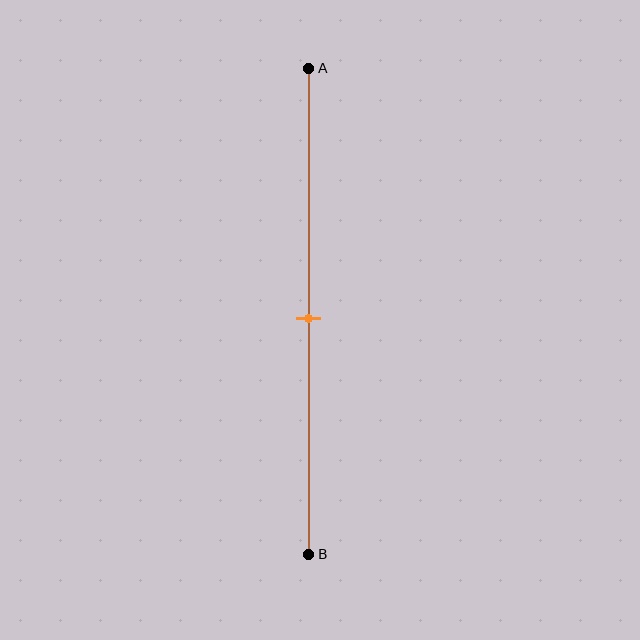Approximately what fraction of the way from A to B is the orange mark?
The orange mark is approximately 50% of the way from A to B.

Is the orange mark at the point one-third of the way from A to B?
No, the mark is at about 50% from A, not at the 33% one-third point.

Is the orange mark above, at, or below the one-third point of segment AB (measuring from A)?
The orange mark is below the one-third point of segment AB.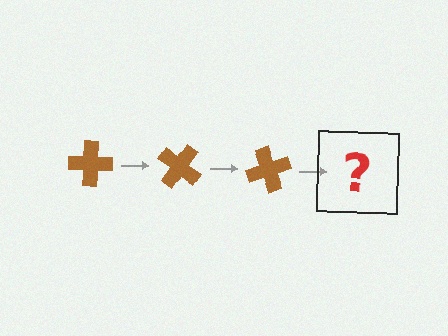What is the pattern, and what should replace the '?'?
The pattern is that the cross rotates 35 degrees each step. The '?' should be a brown cross rotated 105 degrees.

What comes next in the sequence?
The next element should be a brown cross rotated 105 degrees.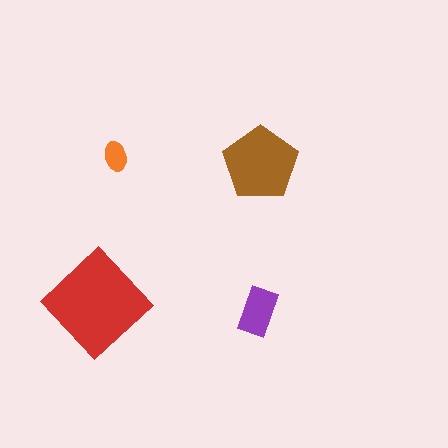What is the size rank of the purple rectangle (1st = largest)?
3rd.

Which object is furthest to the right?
The brown pentagon is rightmost.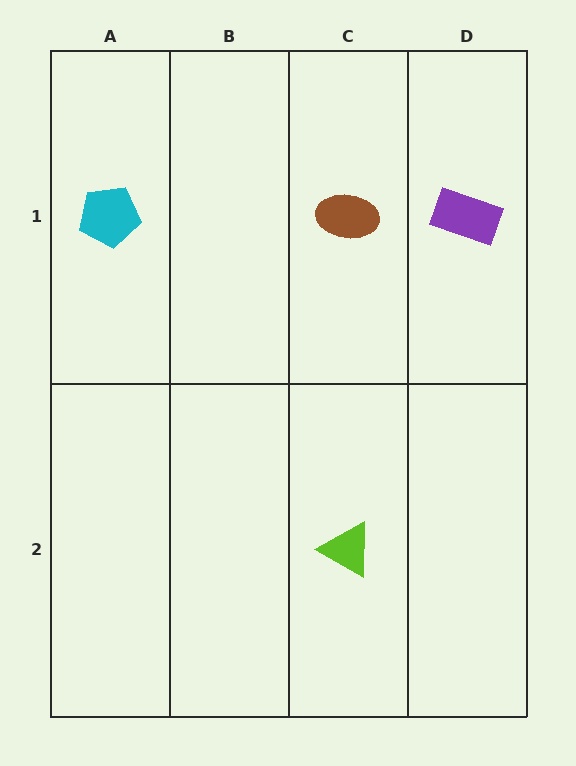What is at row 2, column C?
A lime triangle.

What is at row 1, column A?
A cyan pentagon.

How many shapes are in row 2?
1 shape.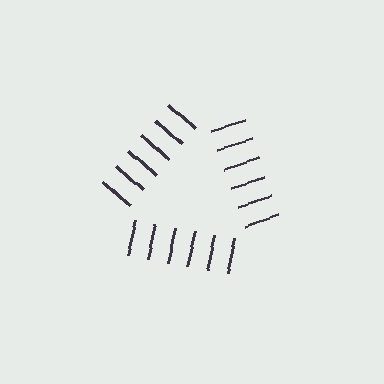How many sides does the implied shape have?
3 sides — the line-ends trace a triangle.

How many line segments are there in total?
18 — 6 along each of the 3 edges.